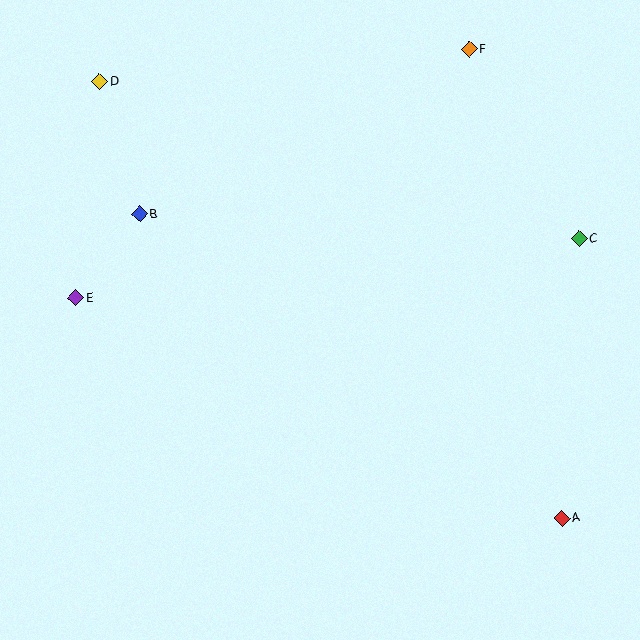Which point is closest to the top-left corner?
Point D is closest to the top-left corner.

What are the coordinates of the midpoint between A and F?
The midpoint between A and F is at (516, 284).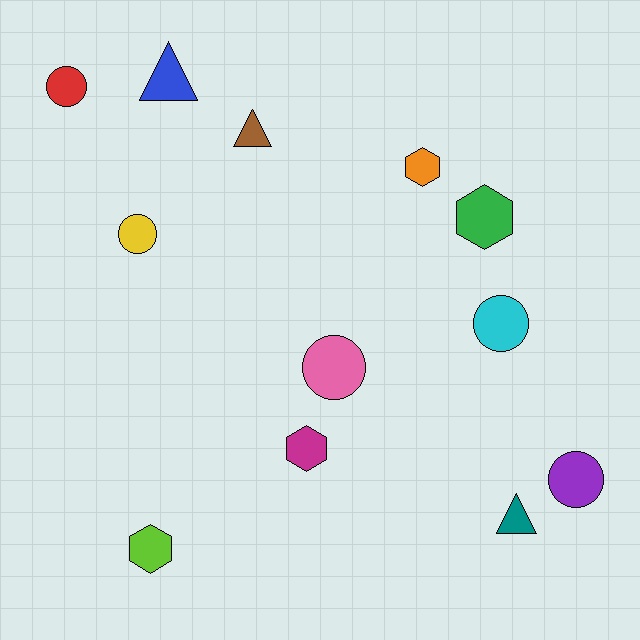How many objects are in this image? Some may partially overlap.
There are 12 objects.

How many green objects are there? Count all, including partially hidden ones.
There is 1 green object.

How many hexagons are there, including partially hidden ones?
There are 4 hexagons.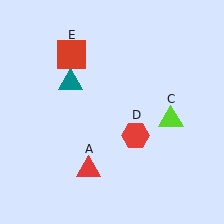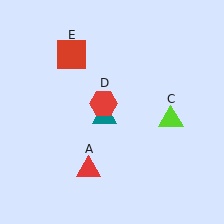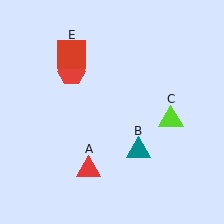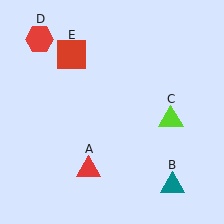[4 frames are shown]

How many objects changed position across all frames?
2 objects changed position: teal triangle (object B), red hexagon (object D).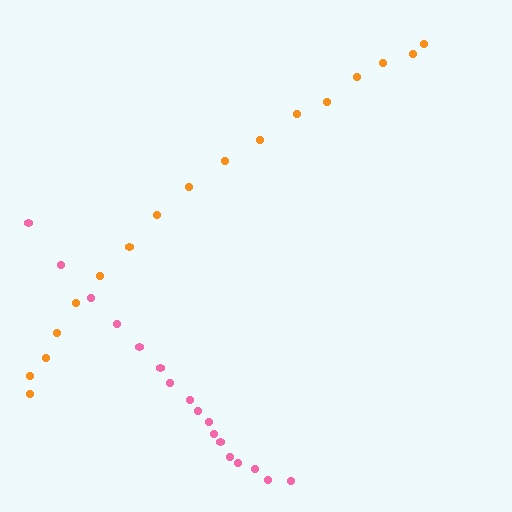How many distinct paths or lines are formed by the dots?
There are 2 distinct paths.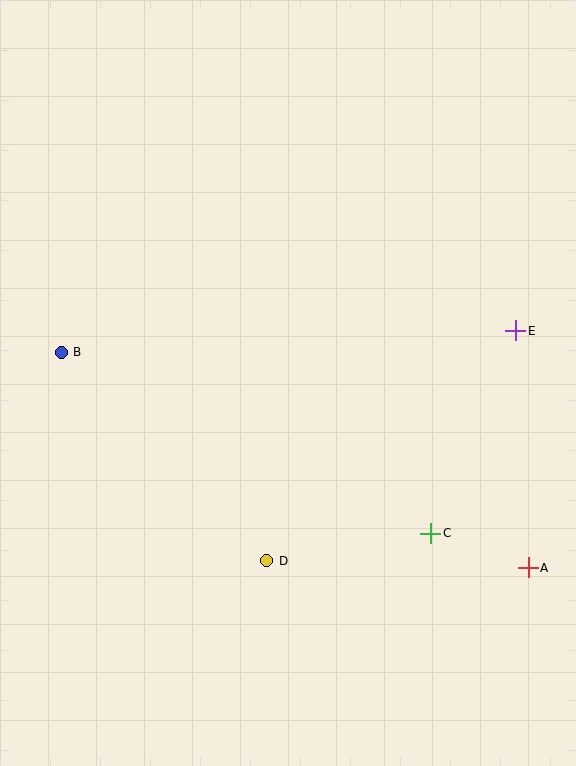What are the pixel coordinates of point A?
Point A is at (528, 568).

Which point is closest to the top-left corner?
Point B is closest to the top-left corner.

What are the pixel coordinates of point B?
Point B is at (61, 352).